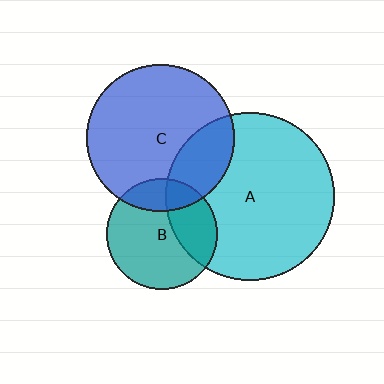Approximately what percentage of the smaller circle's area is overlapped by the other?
Approximately 30%.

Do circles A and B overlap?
Yes.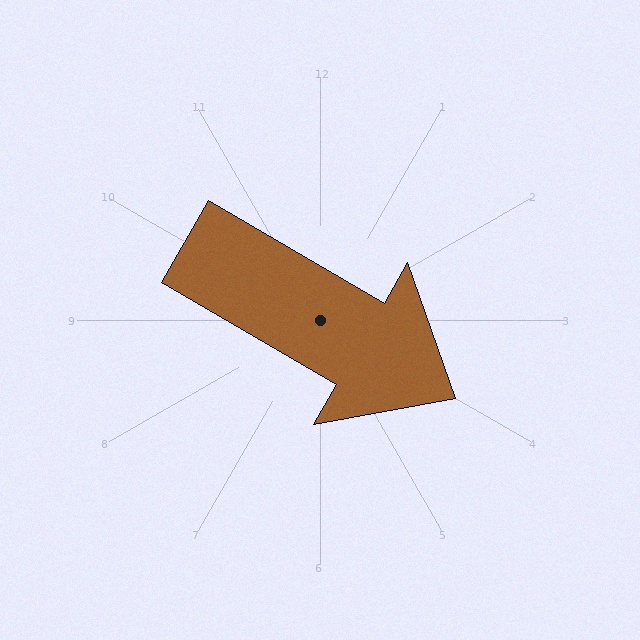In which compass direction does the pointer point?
Southeast.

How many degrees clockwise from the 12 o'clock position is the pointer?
Approximately 120 degrees.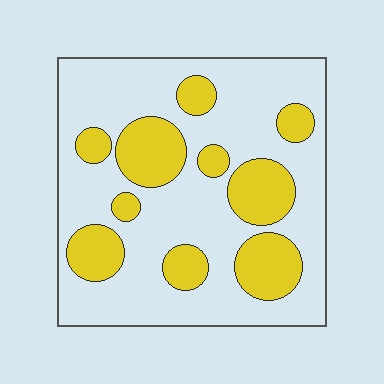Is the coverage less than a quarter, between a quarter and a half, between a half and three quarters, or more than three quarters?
Between a quarter and a half.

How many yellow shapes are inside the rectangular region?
10.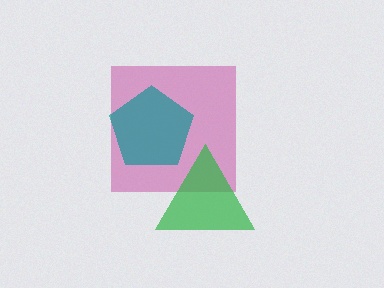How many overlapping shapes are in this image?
There are 3 overlapping shapes in the image.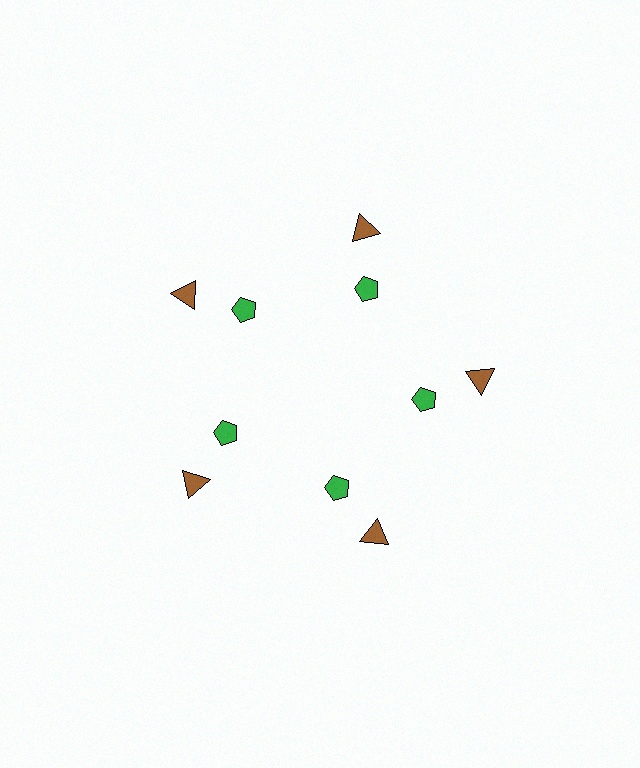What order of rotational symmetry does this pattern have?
This pattern has 5-fold rotational symmetry.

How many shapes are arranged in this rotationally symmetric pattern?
There are 10 shapes, arranged in 5 groups of 2.